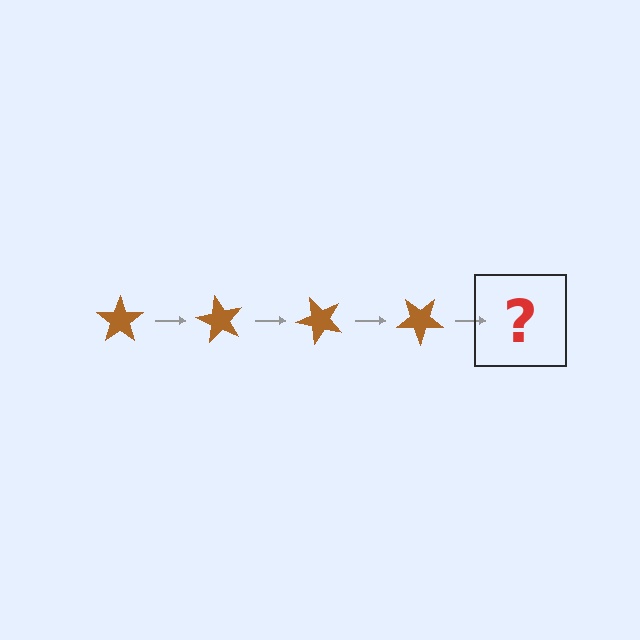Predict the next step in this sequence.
The next step is a brown star rotated 240 degrees.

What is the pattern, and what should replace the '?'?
The pattern is that the star rotates 60 degrees each step. The '?' should be a brown star rotated 240 degrees.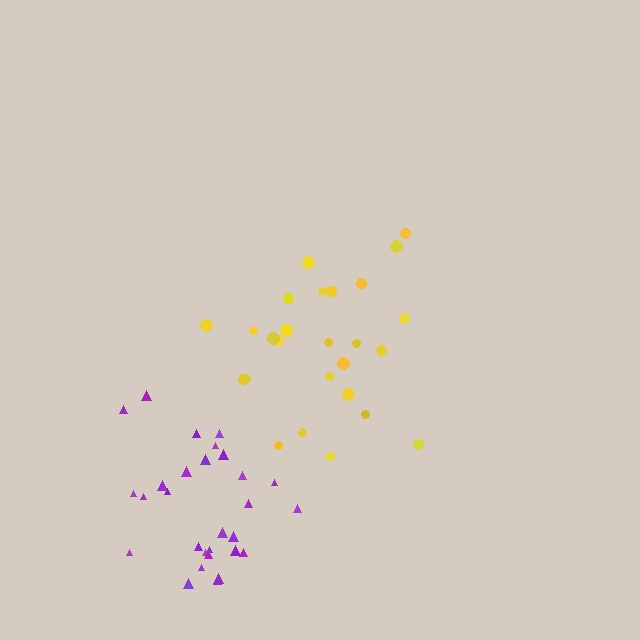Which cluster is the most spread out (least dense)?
Yellow.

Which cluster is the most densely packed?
Purple.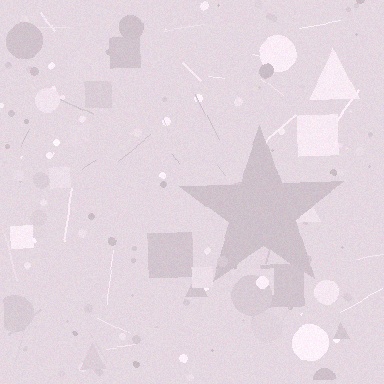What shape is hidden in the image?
A star is hidden in the image.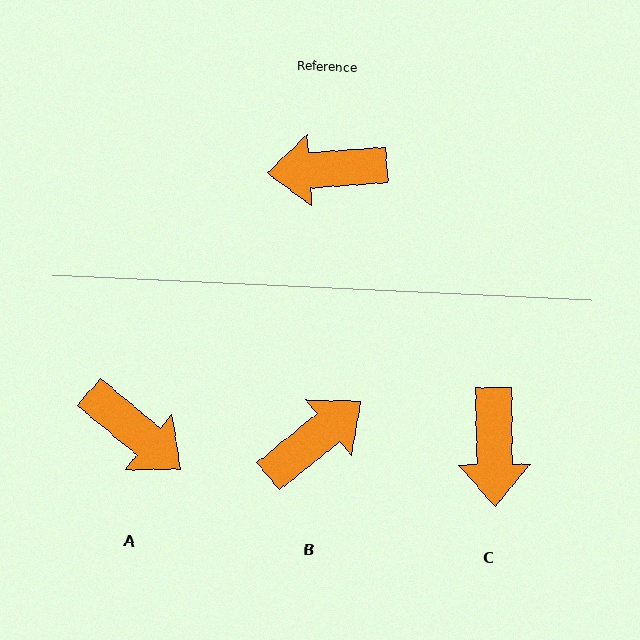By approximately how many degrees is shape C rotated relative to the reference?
Approximately 87 degrees counter-clockwise.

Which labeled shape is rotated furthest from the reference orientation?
B, about 145 degrees away.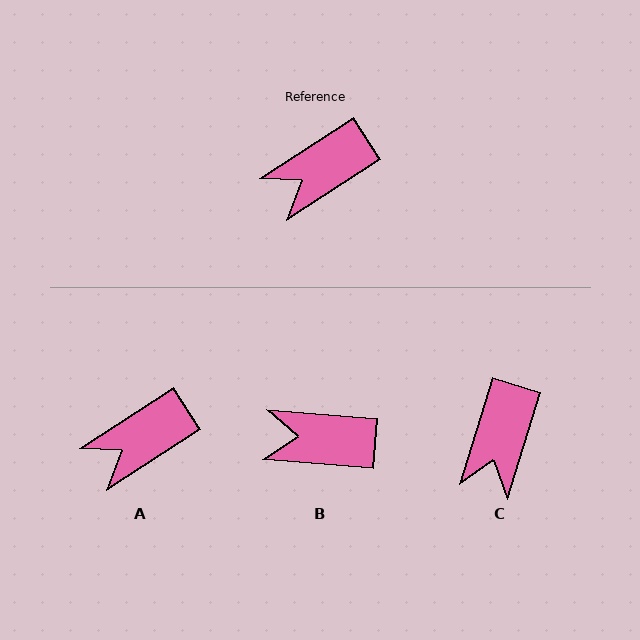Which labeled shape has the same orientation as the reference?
A.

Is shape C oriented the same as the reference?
No, it is off by about 40 degrees.